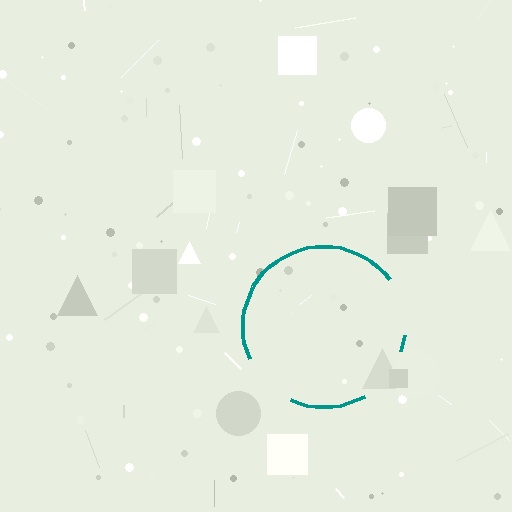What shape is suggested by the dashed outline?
The dashed outline suggests a circle.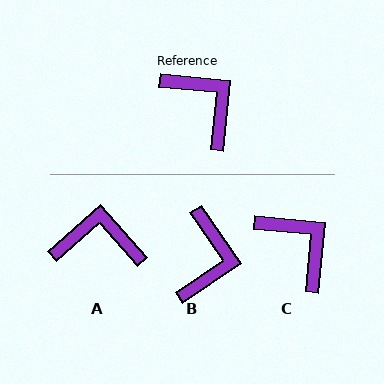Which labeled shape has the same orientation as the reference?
C.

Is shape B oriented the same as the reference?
No, it is off by about 50 degrees.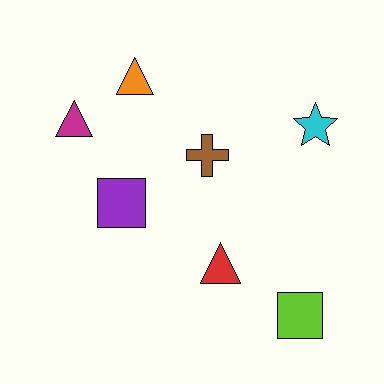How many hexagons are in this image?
There are no hexagons.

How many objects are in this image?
There are 7 objects.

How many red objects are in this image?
There is 1 red object.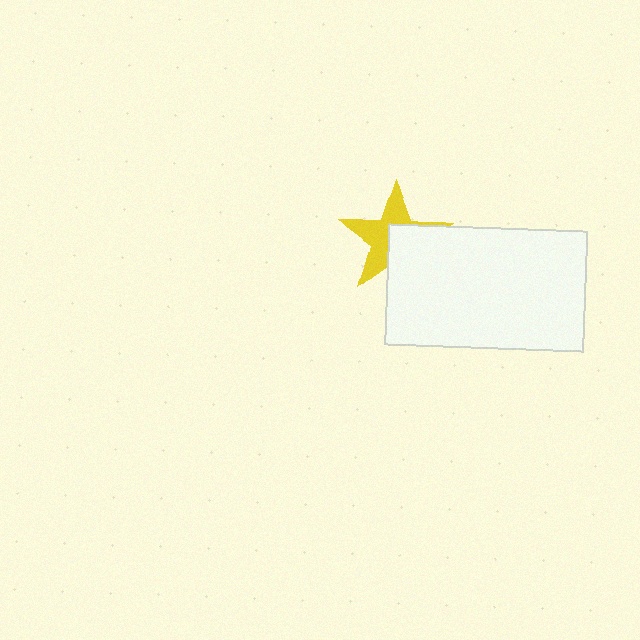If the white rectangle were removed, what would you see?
You would see the complete yellow star.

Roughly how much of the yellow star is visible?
About half of it is visible (roughly 56%).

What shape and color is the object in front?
The object in front is a white rectangle.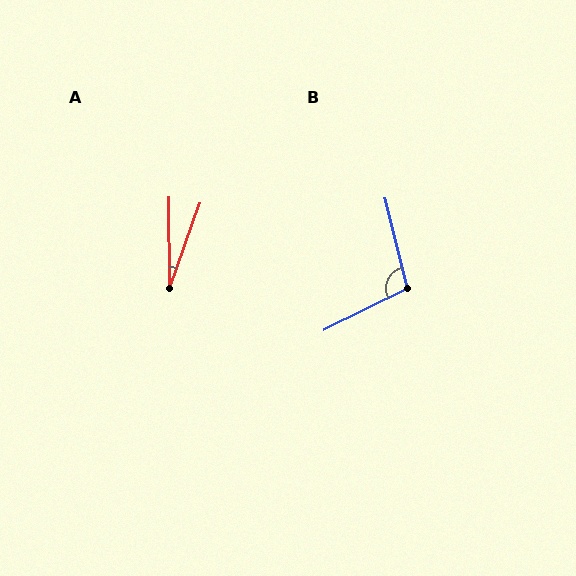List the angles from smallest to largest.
A (20°), B (103°).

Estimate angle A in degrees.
Approximately 20 degrees.